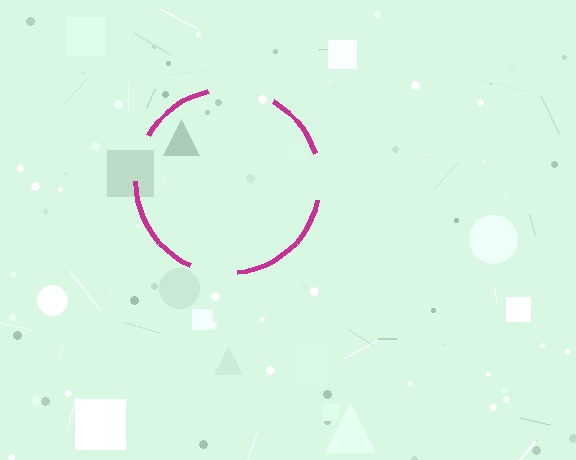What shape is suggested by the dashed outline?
The dashed outline suggests a circle.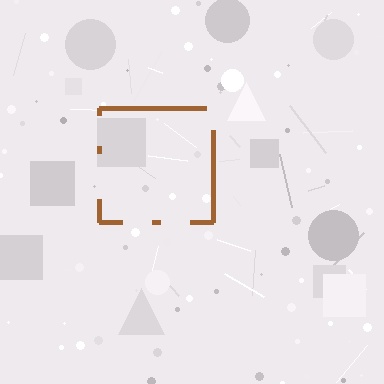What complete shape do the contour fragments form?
The contour fragments form a square.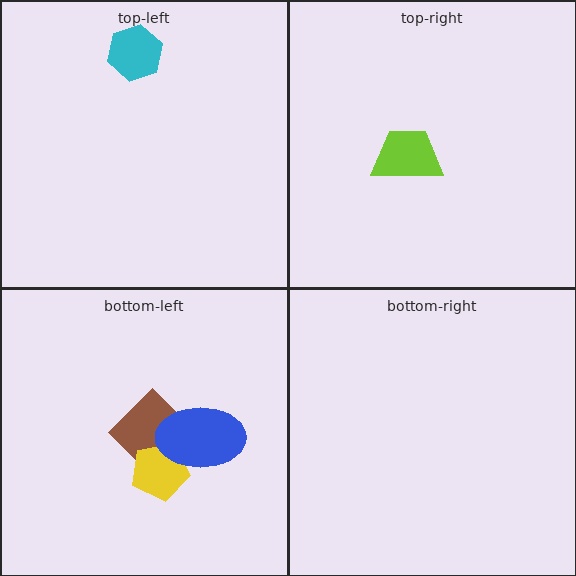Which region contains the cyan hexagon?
The top-left region.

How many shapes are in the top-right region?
1.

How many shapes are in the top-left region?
1.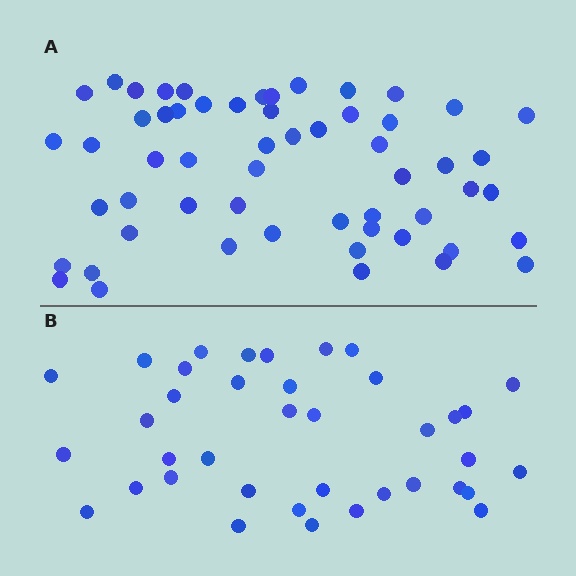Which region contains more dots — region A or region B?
Region A (the top region) has more dots.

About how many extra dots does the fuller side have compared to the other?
Region A has approximately 20 more dots than region B.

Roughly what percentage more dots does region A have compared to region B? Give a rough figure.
About 45% more.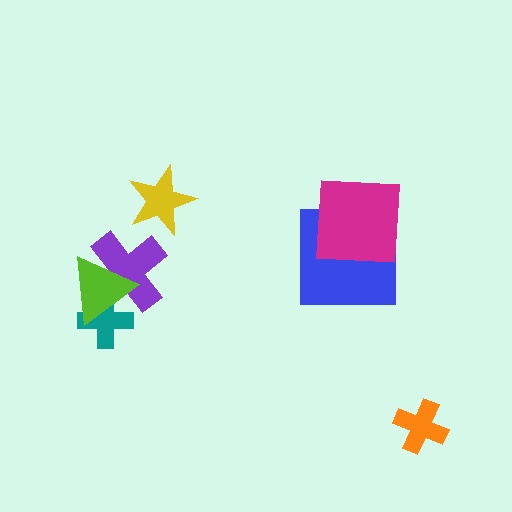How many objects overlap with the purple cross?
2 objects overlap with the purple cross.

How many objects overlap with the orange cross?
0 objects overlap with the orange cross.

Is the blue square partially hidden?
Yes, it is partially covered by another shape.